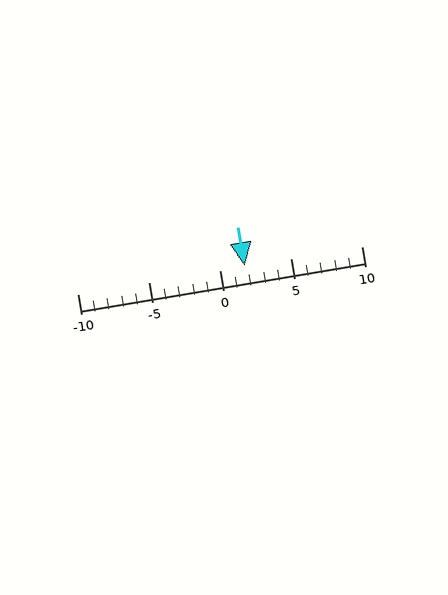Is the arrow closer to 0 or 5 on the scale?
The arrow is closer to 0.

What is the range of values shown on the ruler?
The ruler shows values from -10 to 10.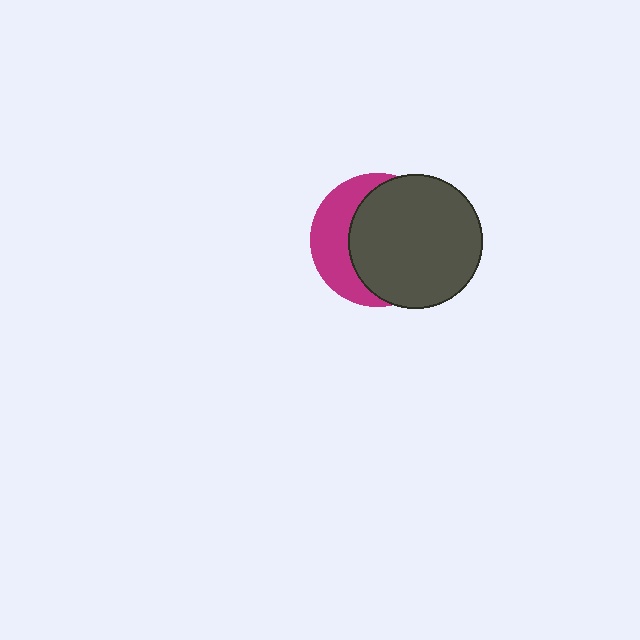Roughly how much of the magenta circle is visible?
A small part of it is visible (roughly 35%).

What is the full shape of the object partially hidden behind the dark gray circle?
The partially hidden object is a magenta circle.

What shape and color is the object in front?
The object in front is a dark gray circle.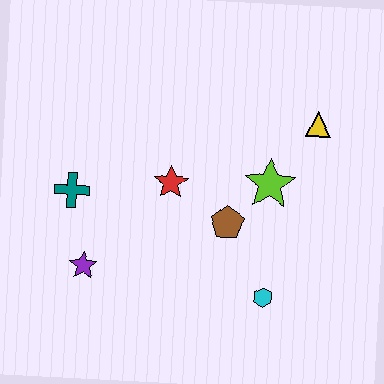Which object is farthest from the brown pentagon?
The teal cross is farthest from the brown pentagon.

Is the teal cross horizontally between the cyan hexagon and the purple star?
No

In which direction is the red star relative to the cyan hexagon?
The red star is above the cyan hexagon.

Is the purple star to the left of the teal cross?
No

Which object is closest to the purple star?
The teal cross is closest to the purple star.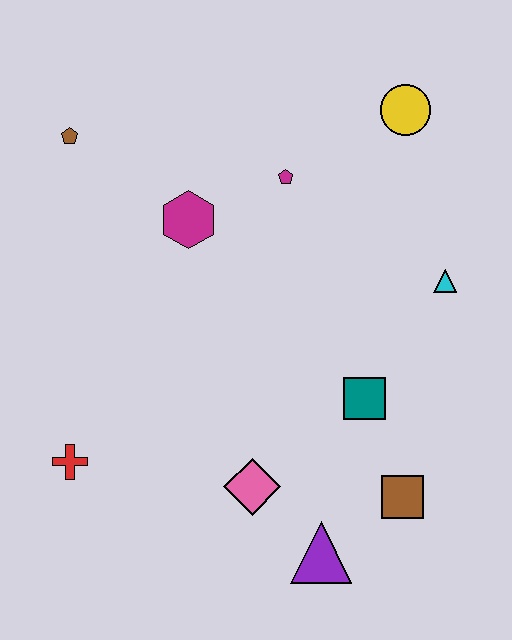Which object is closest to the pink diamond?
The purple triangle is closest to the pink diamond.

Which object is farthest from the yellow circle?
The red cross is farthest from the yellow circle.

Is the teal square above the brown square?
Yes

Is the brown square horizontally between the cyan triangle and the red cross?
Yes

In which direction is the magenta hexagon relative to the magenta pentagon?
The magenta hexagon is to the left of the magenta pentagon.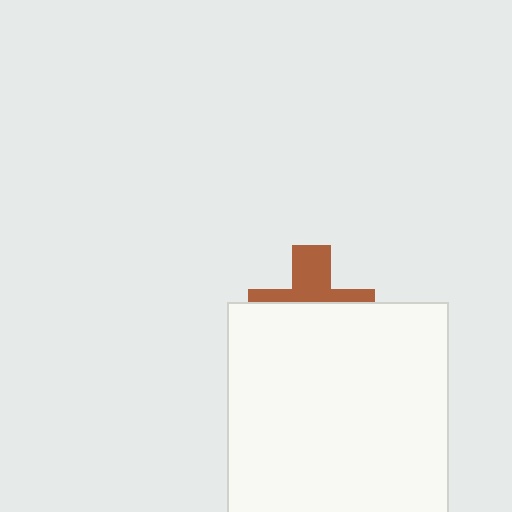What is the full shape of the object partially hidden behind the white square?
The partially hidden object is a brown cross.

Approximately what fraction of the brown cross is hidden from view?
Roughly 61% of the brown cross is hidden behind the white square.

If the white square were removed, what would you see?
You would see the complete brown cross.